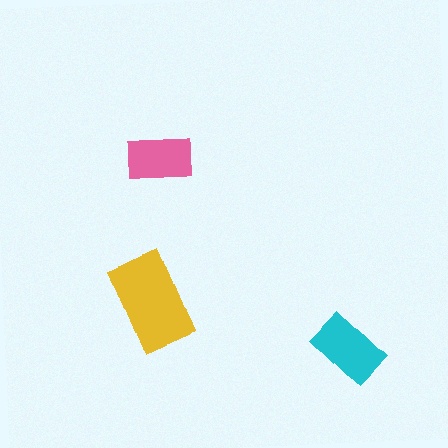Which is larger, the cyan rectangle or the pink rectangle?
The cyan one.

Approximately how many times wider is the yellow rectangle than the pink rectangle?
About 1.5 times wider.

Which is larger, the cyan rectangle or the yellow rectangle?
The yellow one.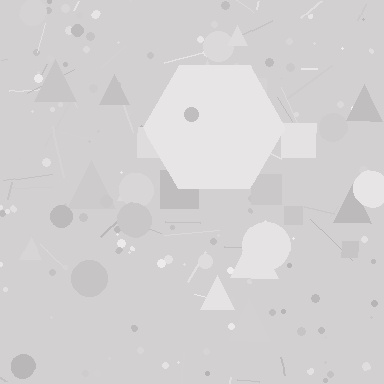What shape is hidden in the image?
A hexagon is hidden in the image.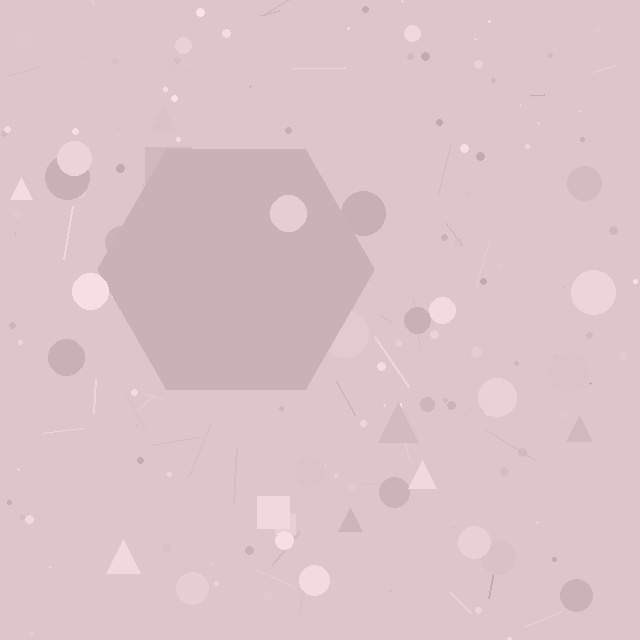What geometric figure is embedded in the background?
A hexagon is embedded in the background.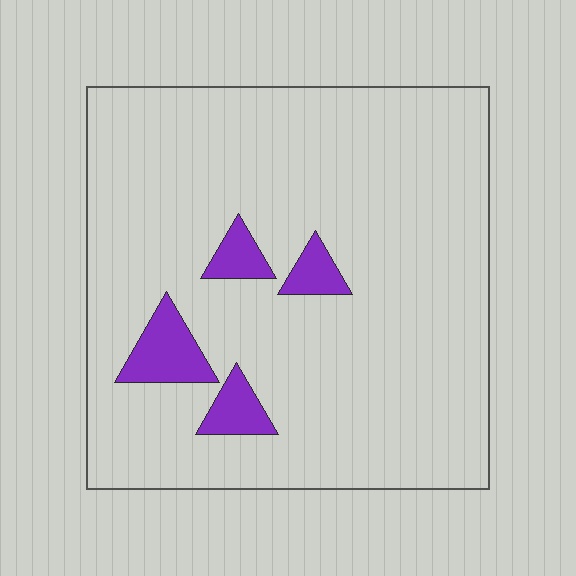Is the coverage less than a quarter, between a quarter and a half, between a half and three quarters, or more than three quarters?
Less than a quarter.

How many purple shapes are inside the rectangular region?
4.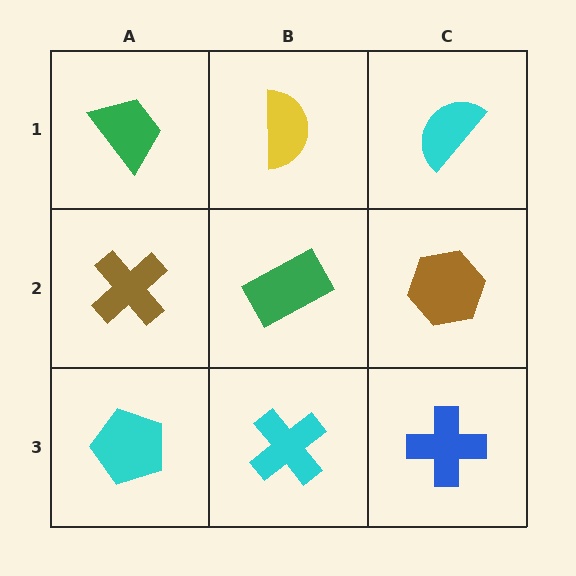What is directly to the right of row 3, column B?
A blue cross.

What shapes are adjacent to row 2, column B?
A yellow semicircle (row 1, column B), a cyan cross (row 3, column B), a brown cross (row 2, column A), a brown hexagon (row 2, column C).